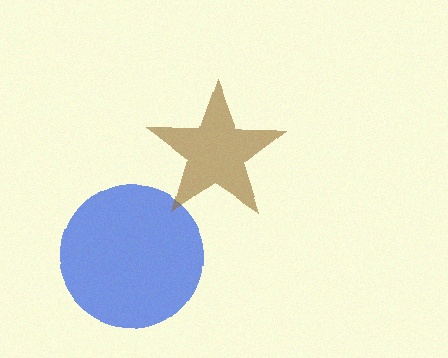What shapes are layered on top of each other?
The layered shapes are: a blue circle, a brown star.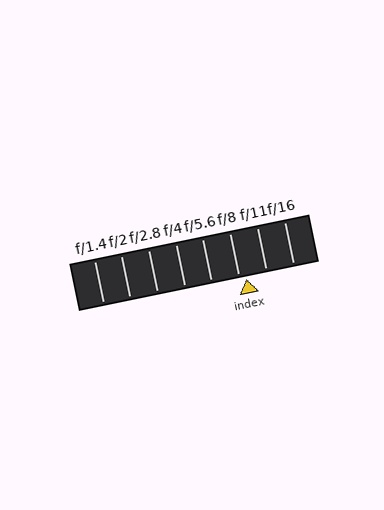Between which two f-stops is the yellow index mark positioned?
The index mark is between f/8 and f/11.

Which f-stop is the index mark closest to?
The index mark is closest to f/8.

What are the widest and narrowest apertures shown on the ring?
The widest aperture shown is f/1.4 and the narrowest is f/16.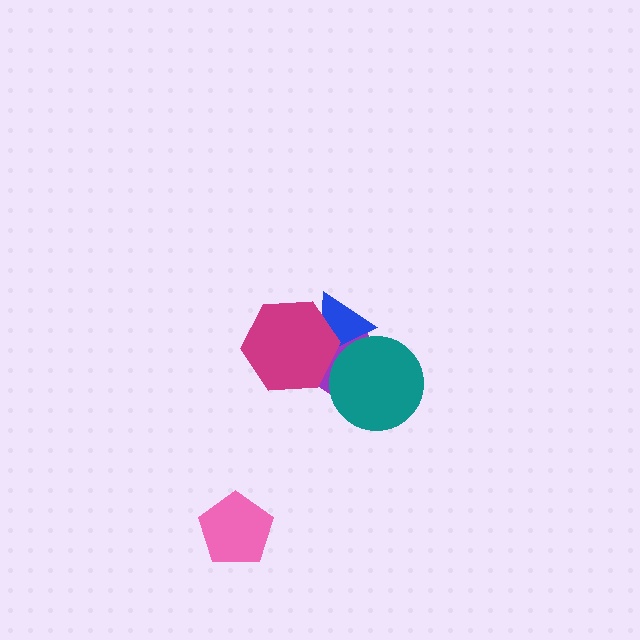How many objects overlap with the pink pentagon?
0 objects overlap with the pink pentagon.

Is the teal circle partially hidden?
No, no other shape covers it.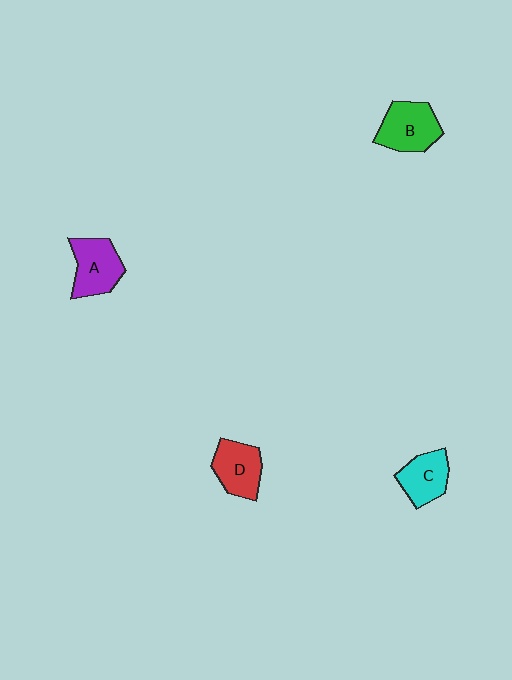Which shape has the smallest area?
Shape C (cyan).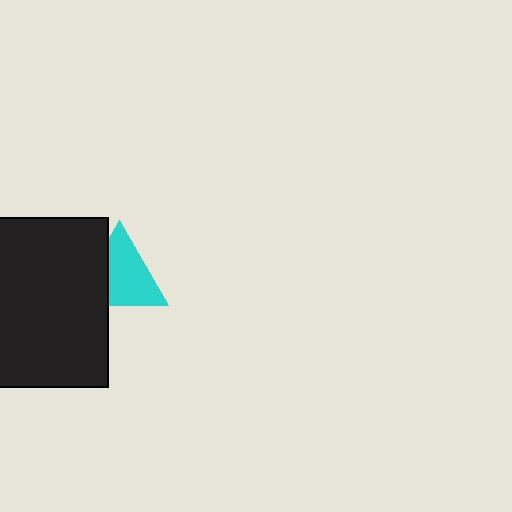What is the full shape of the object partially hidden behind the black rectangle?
The partially hidden object is a cyan triangle.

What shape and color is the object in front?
The object in front is a black rectangle.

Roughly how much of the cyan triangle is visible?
Most of it is visible (roughly 68%).